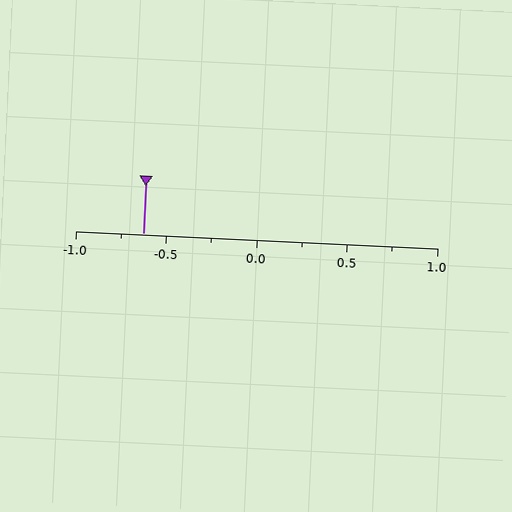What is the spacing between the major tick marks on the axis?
The major ticks are spaced 0.5 apart.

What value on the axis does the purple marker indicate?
The marker indicates approximately -0.62.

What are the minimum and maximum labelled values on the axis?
The axis runs from -1.0 to 1.0.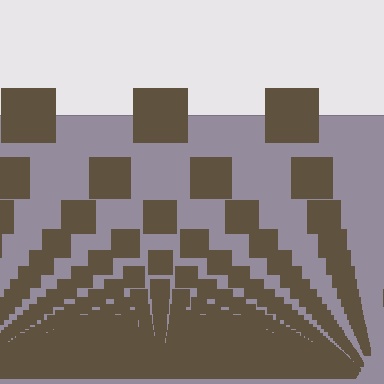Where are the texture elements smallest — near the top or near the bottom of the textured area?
Near the bottom.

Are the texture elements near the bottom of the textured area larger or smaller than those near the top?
Smaller. The gradient is inverted — elements near the bottom are smaller and denser.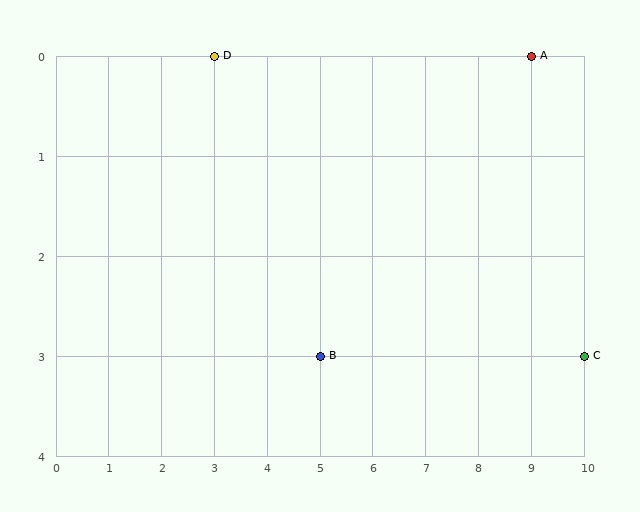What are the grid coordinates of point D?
Point D is at grid coordinates (3, 0).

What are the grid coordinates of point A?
Point A is at grid coordinates (9, 0).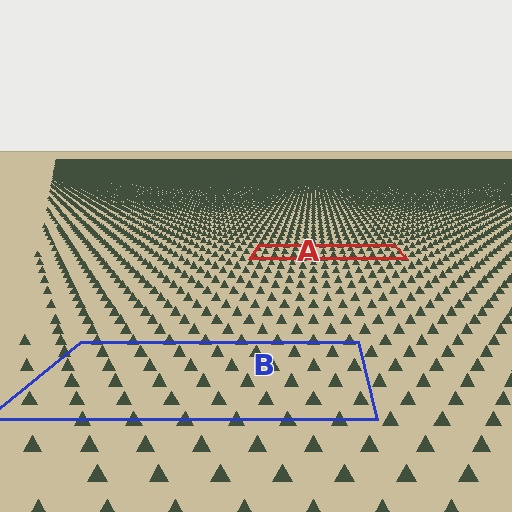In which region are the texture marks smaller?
The texture marks are smaller in region A, because it is farther away.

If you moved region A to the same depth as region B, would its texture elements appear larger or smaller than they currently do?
They would appear larger. At a closer depth, the same texture elements are projected at a bigger on-screen size.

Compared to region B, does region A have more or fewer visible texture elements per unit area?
Region A has more texture elements per unit area — they are packed more densely because it is farther away.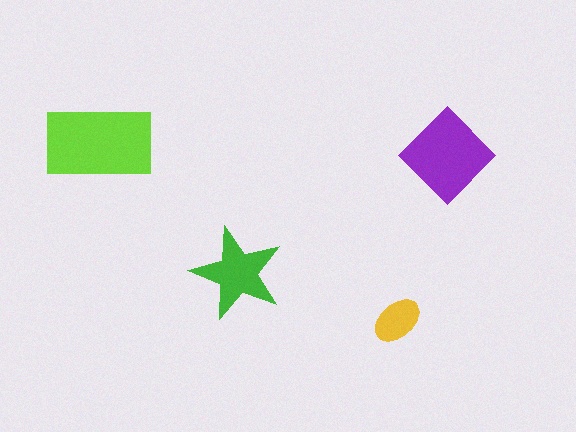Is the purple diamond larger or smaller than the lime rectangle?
Smaller.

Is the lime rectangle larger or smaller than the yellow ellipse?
Larger.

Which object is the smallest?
The yellow ellipse.